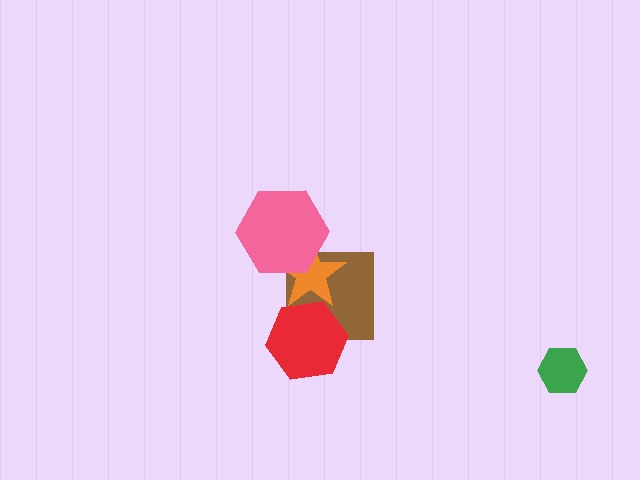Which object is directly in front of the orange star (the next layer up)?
The red hexagon is directly in front of the orange star.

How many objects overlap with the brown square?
3 objects overlap with the brown square.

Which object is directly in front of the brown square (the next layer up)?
The orange star is directly in front of the brown square.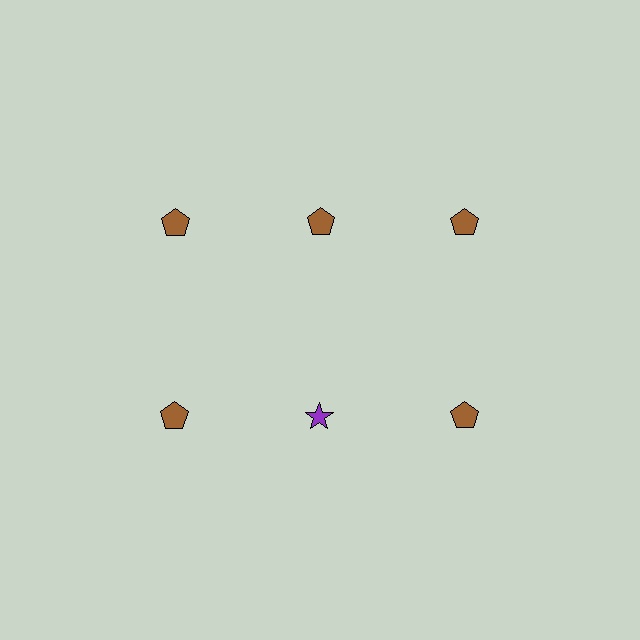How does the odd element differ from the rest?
It differs in both color (purple instead of brown) and shape (star instead of pentagon).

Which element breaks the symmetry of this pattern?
The purple star in the second row, second from left column breaks the symmetry. All other shapes are brown pentagons.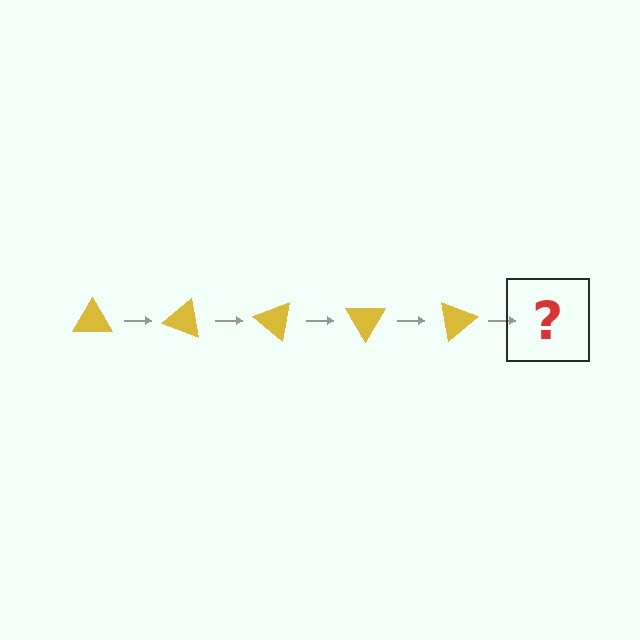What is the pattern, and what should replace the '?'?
The pattern is that the triangle rotates 20 degrees each step. The '?' should be a yellow triangle rotated 100 degrees.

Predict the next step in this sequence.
The next step is a yellow triangle rotated 100 degrees.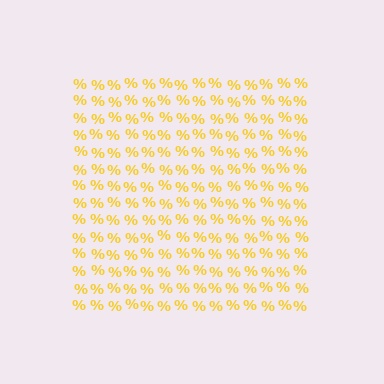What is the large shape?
The large shape is a square.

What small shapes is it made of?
It is made of small percent signs.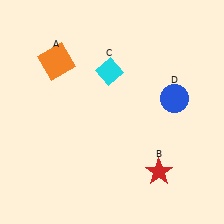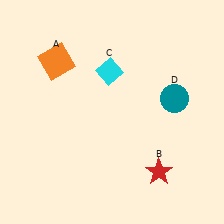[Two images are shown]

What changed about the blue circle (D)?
In Image 1, D is blue. In Image 2, it changed to teal.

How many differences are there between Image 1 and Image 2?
There is 1 difference between the two images.